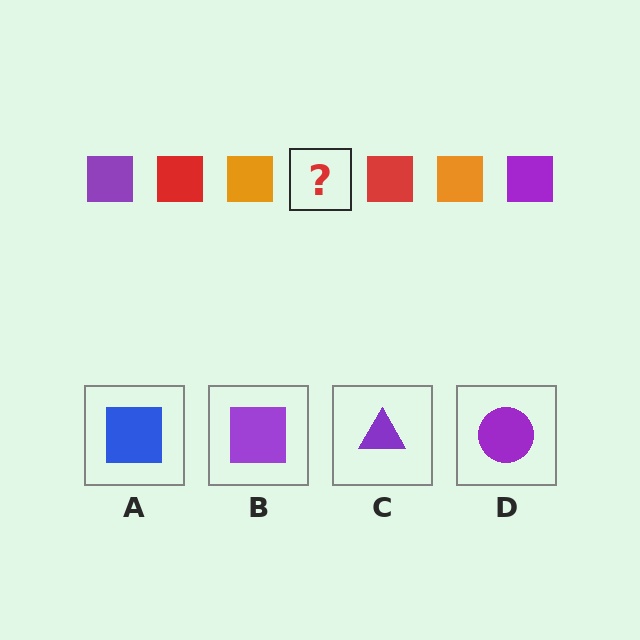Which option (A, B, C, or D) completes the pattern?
B.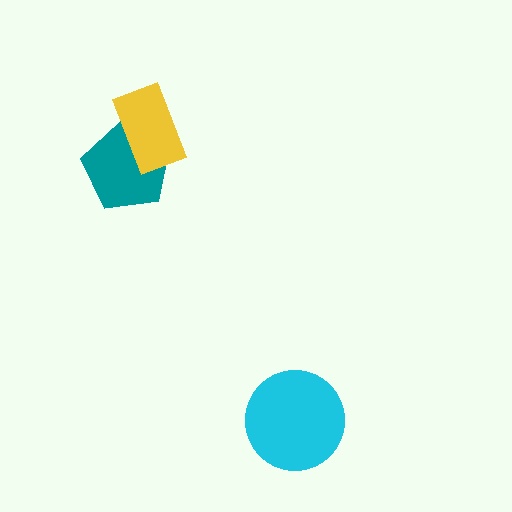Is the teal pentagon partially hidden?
Yes, it is partially covered by another shape.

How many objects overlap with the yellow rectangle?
1 object overlaps with the yellow rectangle.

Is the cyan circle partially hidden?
No, no other shape covers it.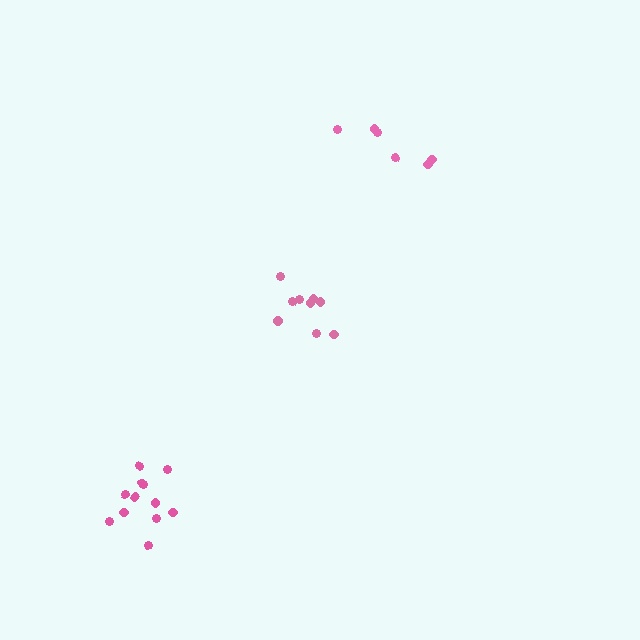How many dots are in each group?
Group 1: 9 dots, Group 2: 12 dots, Group 3: 6 dots (27 total).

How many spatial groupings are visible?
There are 3 spatial groupings.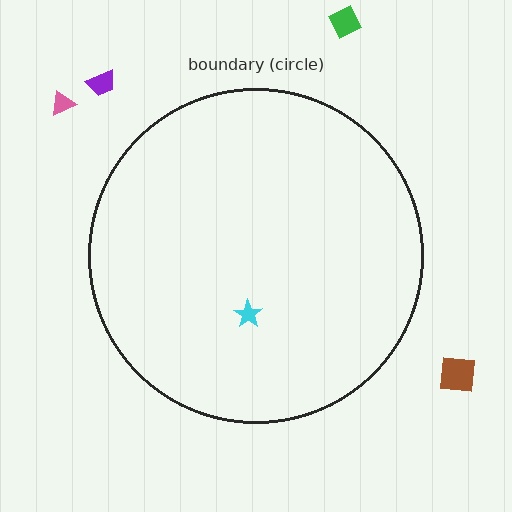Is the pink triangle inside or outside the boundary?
Outside.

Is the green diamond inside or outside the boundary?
Outside.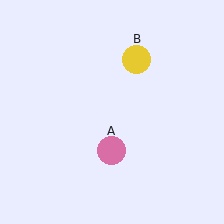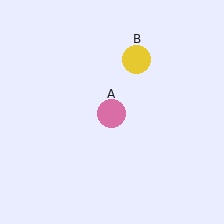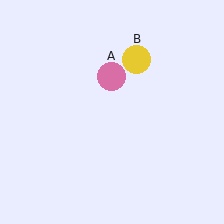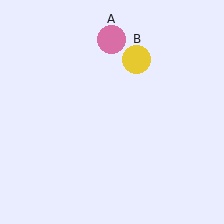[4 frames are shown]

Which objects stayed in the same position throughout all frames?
Yellow circle (object B) remained stationary.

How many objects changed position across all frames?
1 object changed position: pink circle (object A).